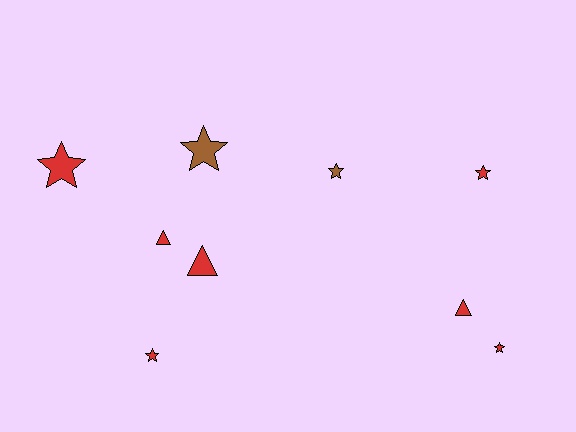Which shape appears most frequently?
Star, with 6 objects.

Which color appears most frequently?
Red, with 7 objects.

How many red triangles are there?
There are 3 red triangles.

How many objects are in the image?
There are 9 objects.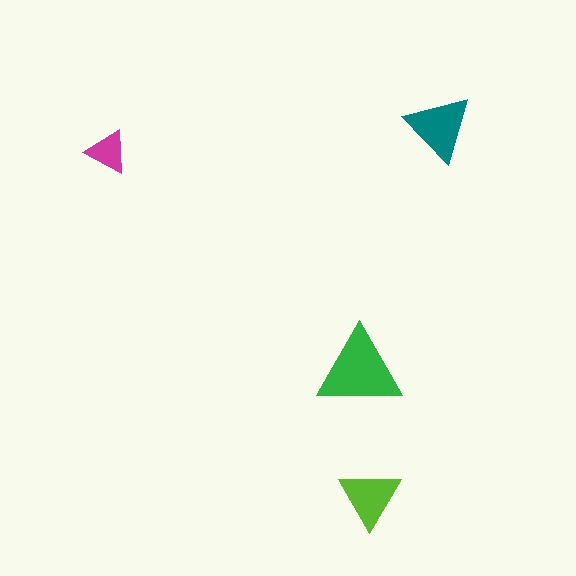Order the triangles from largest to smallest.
the green one, the teal one, the lime one, the magenta one.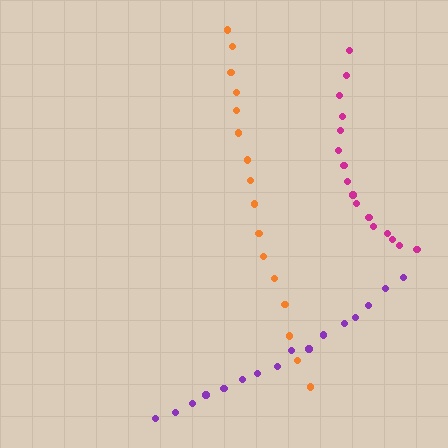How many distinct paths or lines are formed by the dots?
There are 3 distinct paths.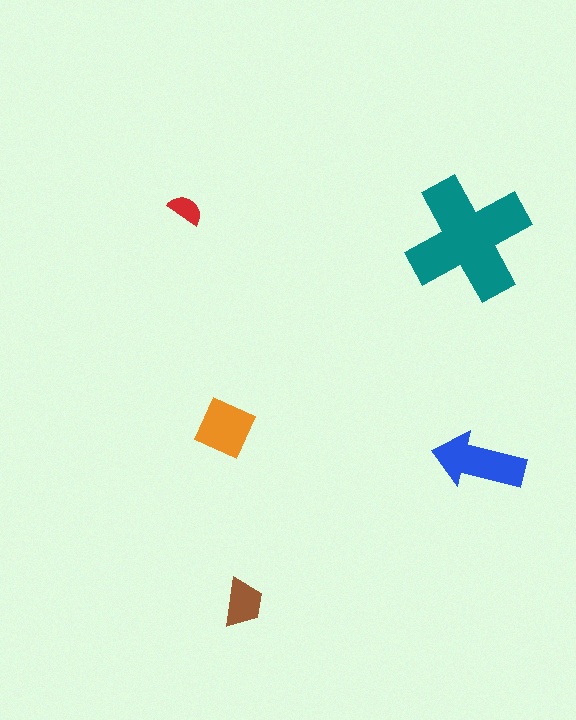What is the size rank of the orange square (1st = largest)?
3rd.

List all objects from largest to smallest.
The teal cross, the blue arrow, the orange square, the brown trapezoid, the red semicircle.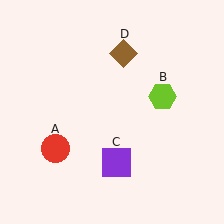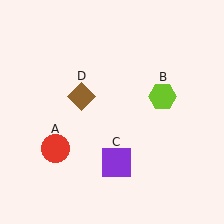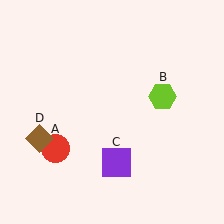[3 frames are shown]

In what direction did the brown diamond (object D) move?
The brown diamond (object D) moved down and to the left.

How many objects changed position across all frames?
1 object changed position: brown diamond (object D).